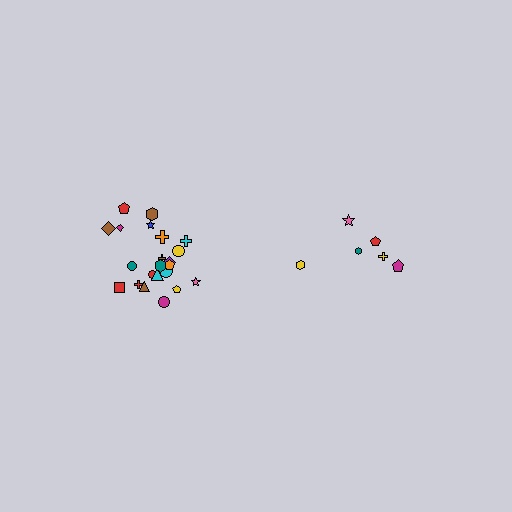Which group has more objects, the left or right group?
The left group.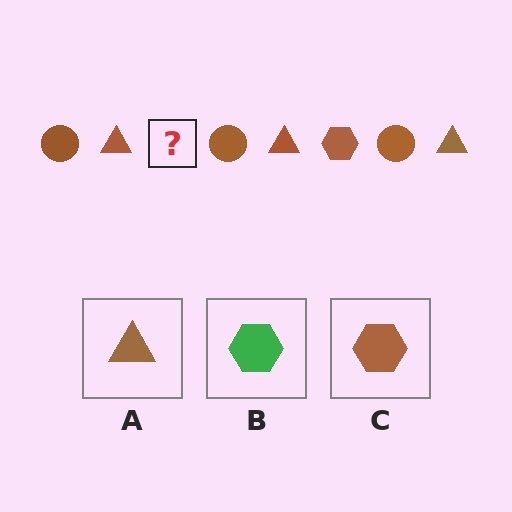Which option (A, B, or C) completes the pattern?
C.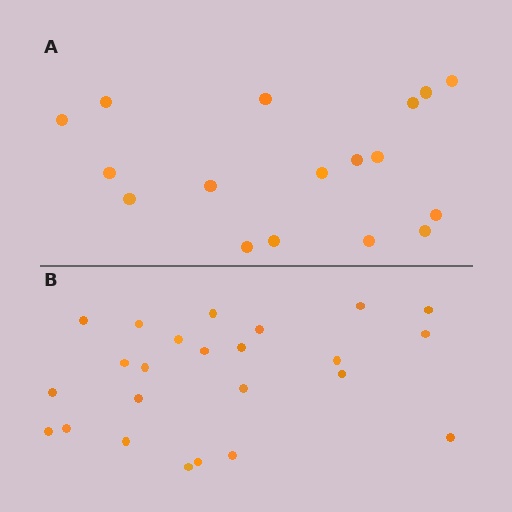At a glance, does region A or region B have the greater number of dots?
Region B (the bottom region) has more dots.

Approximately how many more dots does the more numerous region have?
Region B has roughly 8 or so more dots than region A.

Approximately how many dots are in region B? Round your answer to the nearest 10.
About 20 dots. (The exact count is 24, which rounds to 20.)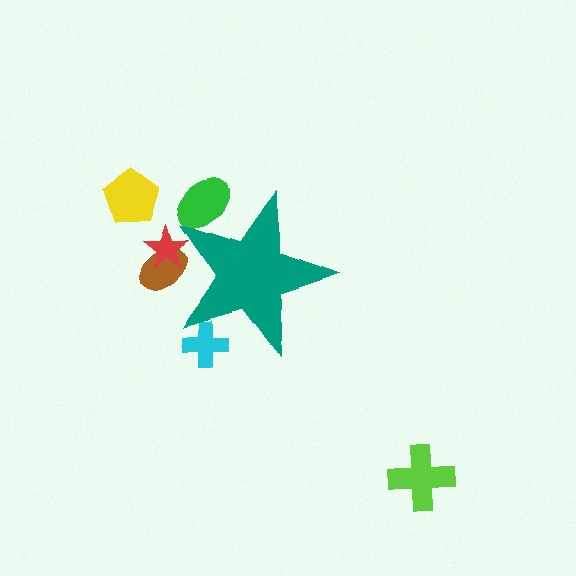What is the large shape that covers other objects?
A teal star.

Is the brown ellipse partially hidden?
Yes, the brown ellipse is partially hidden behind the teal star.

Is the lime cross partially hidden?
No, the lime cross is fully visible.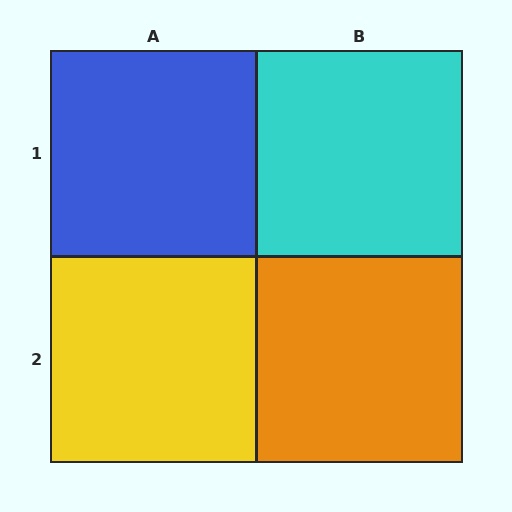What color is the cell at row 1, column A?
Blue.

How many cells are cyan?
1 cell is cyan.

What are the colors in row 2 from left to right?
Yellow, orange.